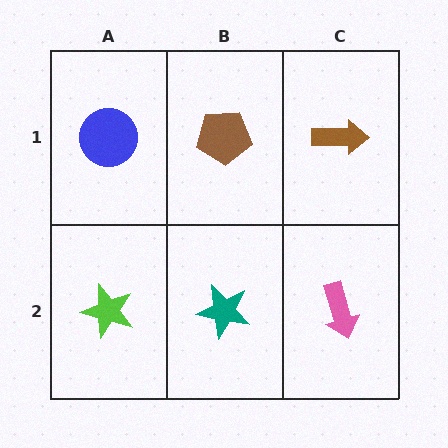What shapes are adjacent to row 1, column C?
A pink arrow (row 2, column C), a brown pentagon (row 1, column B).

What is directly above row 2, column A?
A blue circle.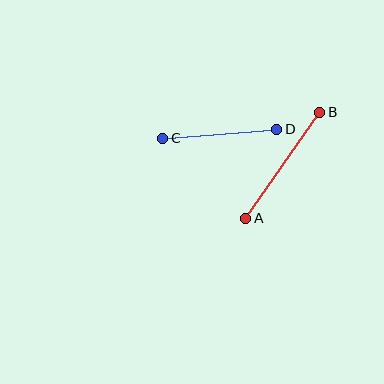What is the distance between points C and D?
The distance is approximately 114 pixels.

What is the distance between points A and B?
The distance is approximately 129 pixels.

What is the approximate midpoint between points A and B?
The midpoint is at approximately (283, 165) pixels.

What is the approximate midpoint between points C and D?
The midpoint is at approximately (220, 134) pixels.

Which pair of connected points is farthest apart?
Points A and B are farthest apart.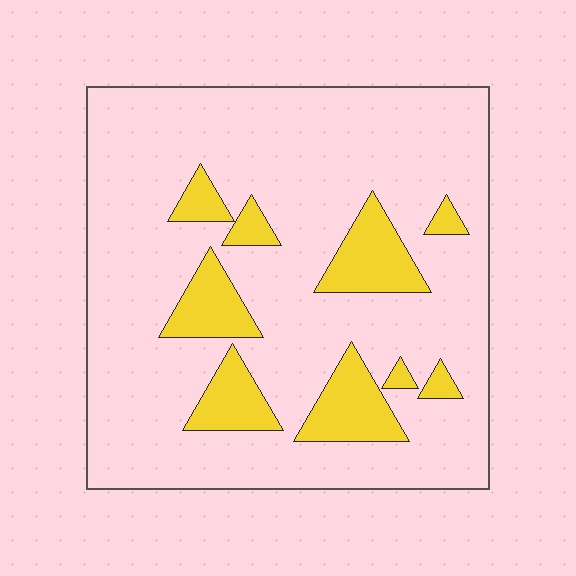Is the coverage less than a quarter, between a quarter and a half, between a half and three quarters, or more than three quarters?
Less than a quarter.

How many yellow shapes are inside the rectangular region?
9.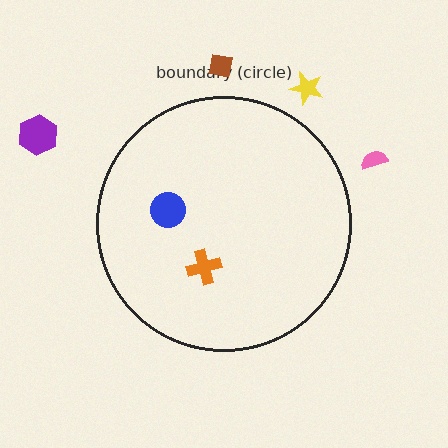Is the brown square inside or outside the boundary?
Outside.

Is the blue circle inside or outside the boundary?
Inside.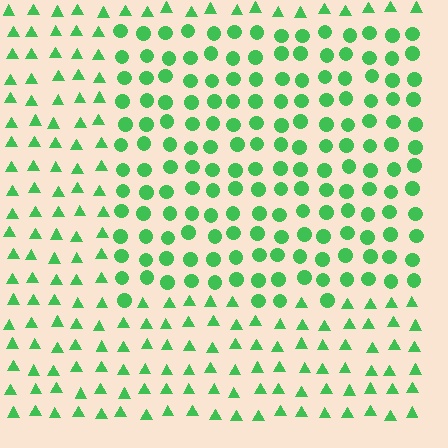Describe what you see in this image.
The image is filled with small green elements arranged in a uniform grid. A rectangle-shaped region contains circles, while the surrounding area contains triangles. The boundary is defined purely by the change in element shape.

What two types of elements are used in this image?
The image uses circles inside the rectangle region and triangles outside it.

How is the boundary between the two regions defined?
The boundary is defined by a change in element shape: circles inside vs. triangles outside. All elements share the same color and spacing.